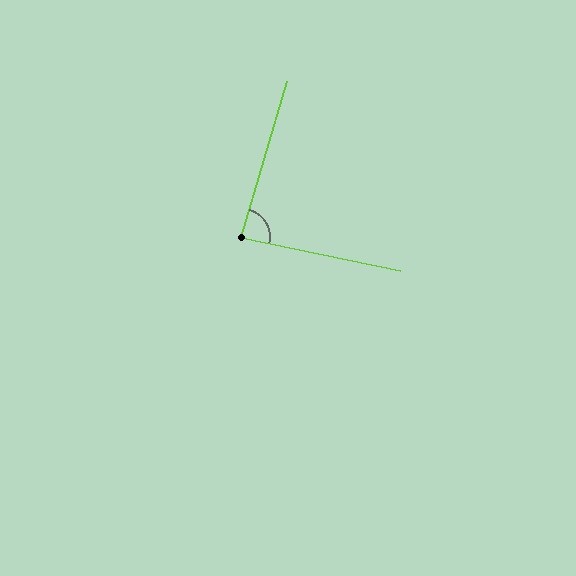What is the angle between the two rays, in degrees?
Approximately 85 degrees.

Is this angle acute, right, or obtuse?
It is approximately a right angle.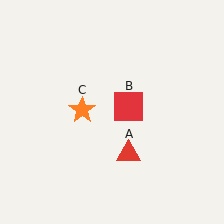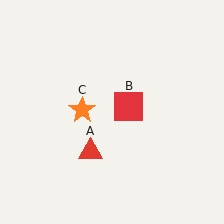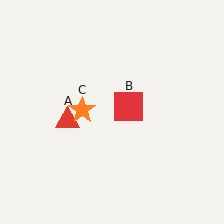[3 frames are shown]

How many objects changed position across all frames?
1 object changed position: red triangle (object A).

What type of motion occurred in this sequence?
The red triangle (object A) rotated clockwise around the center of the scene.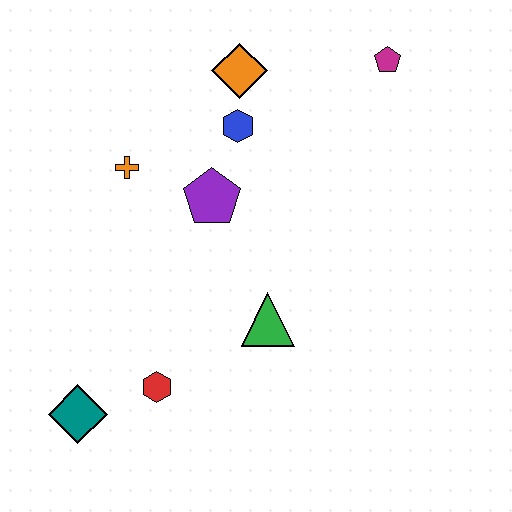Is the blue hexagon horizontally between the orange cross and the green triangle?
Yes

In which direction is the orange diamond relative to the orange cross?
The orange diamond is to the right of the orange cross.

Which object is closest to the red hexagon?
The teal diamond is closest to the red hexagon.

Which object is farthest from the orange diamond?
The teal diamond is farthest from the orange diamond.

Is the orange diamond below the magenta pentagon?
Yes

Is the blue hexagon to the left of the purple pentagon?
No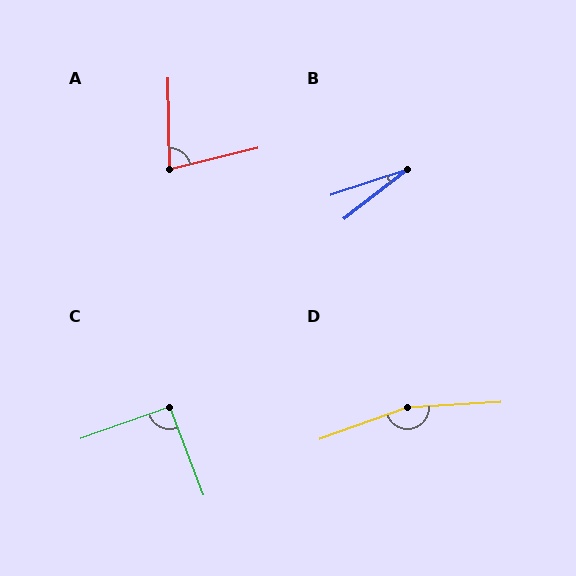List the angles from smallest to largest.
B (19°), A (78°), C (91°), D (164°).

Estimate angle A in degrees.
Approximately 78 degrees.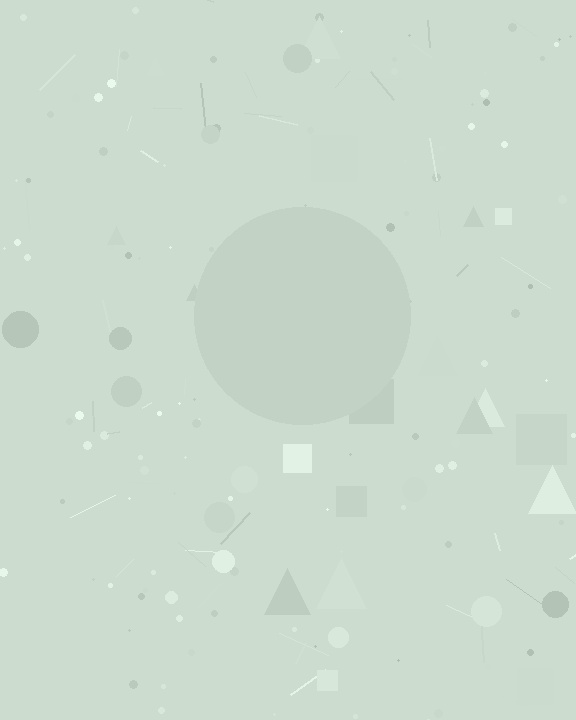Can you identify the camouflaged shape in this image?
The camouflaged shape is a circle.